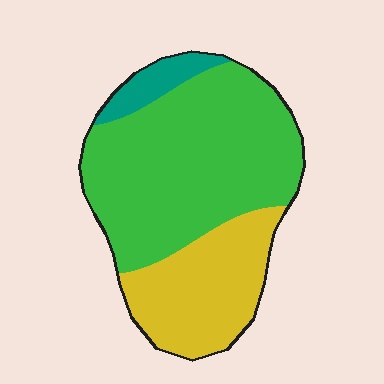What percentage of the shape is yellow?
Yellow takes up about one third (1/3) of the shape.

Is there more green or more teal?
Green.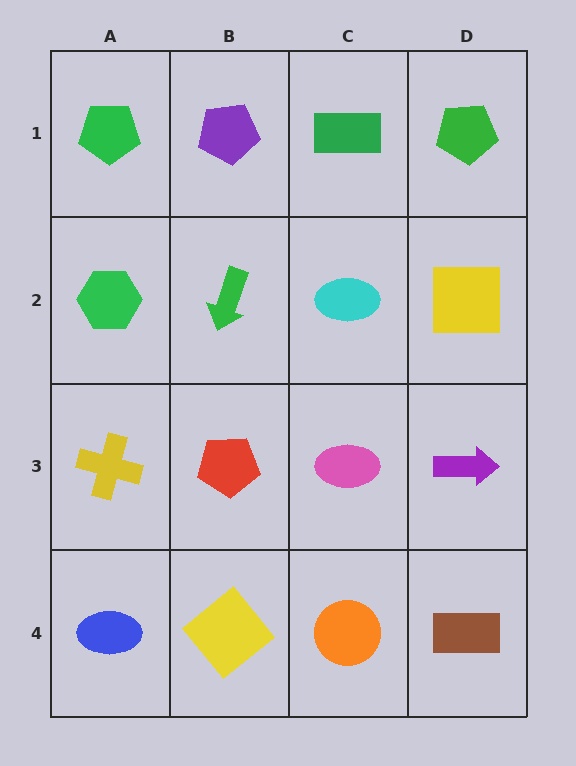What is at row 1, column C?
A green rectangle.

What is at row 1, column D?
A green pentagon.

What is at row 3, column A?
A yellow cross.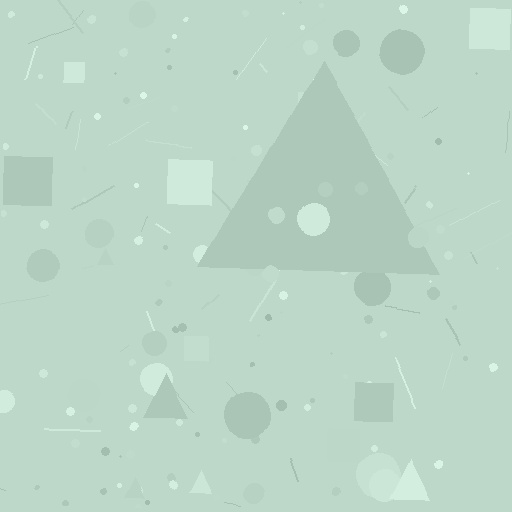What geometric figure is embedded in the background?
A triangle is embedded in the background.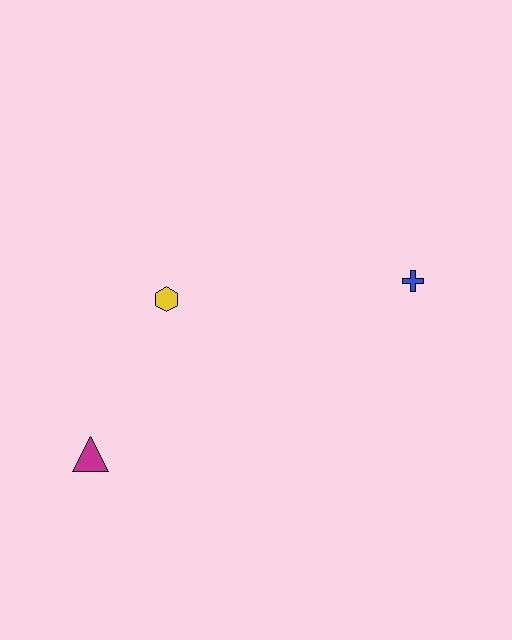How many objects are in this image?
There are 3 objects.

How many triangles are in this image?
There is 1 triangle.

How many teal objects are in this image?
There are no teal objects.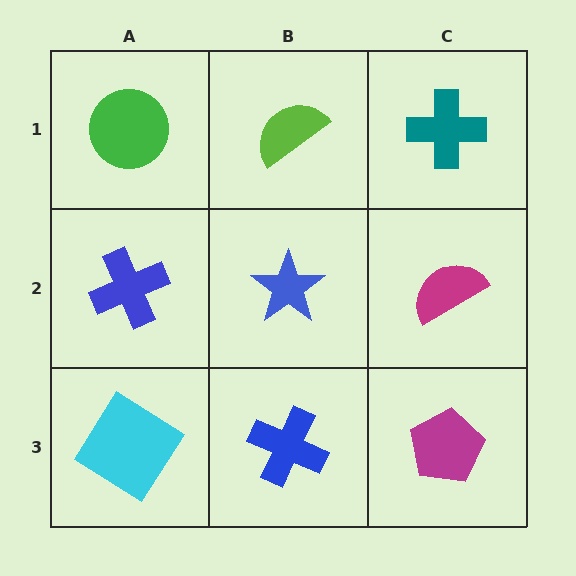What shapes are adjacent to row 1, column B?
A blue star (row 2, column B), a green circle (row 1, column A), a teal cross (row 1, column C).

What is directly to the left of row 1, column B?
A green circle.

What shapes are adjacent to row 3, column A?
A blue cross (row 2, column A), a blue cross (row 3, column B).